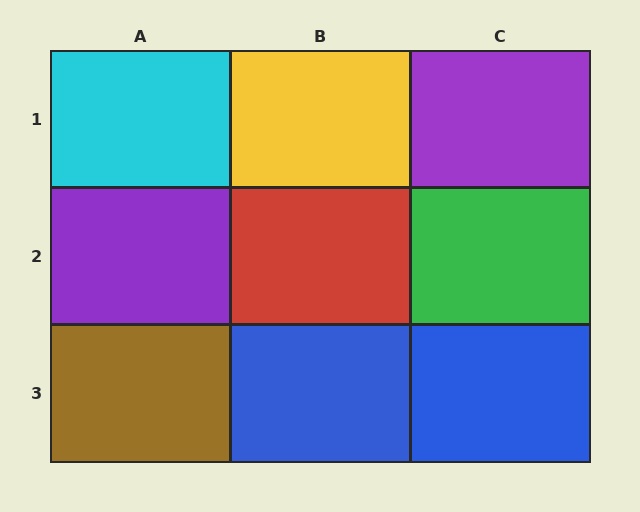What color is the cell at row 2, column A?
Purple.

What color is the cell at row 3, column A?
Brown.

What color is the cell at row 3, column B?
Blue.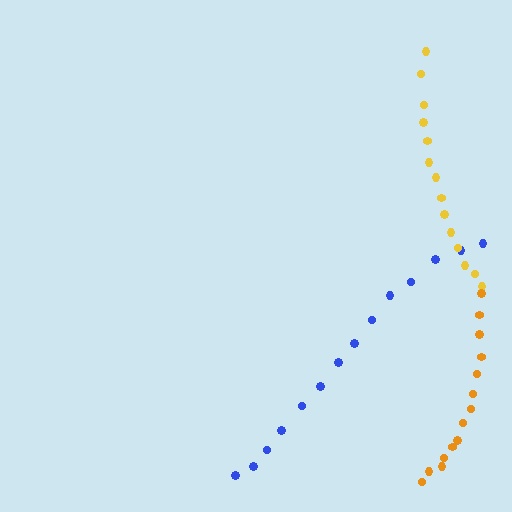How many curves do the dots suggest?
There are 3 distinct paths.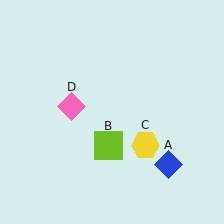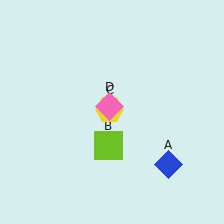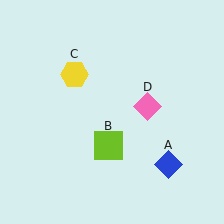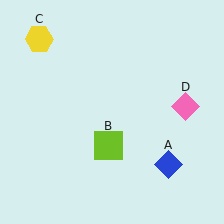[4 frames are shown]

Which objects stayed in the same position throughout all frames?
Blue diamond (object A) and lime square (object B) remained stationary.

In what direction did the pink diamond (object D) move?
The pink diamond (object D) moved right.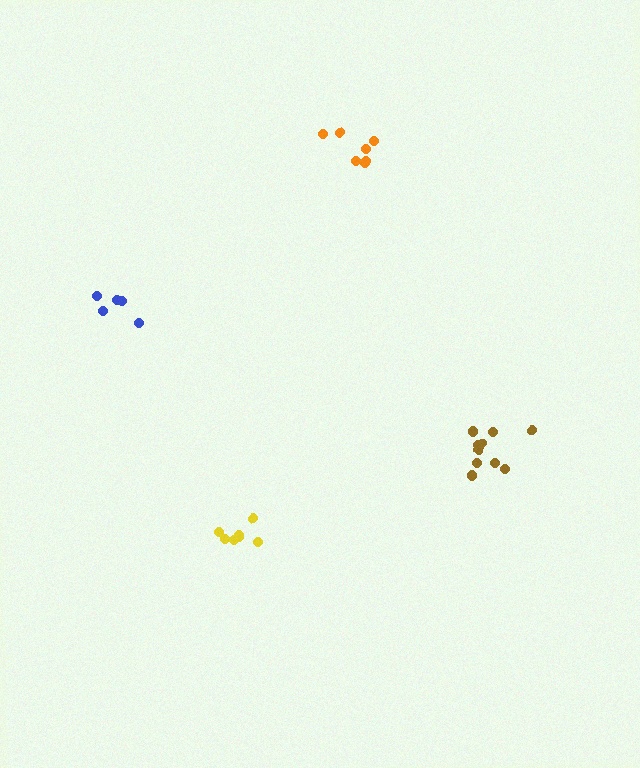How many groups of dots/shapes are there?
There are 4 groups.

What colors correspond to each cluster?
The clusters are colored: blue, brown, yellow, orange.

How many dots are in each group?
Group 1: 5 dots, Group 2: 10 dots, Group 3: 7 dots, Group 4: 7 dots (29 total).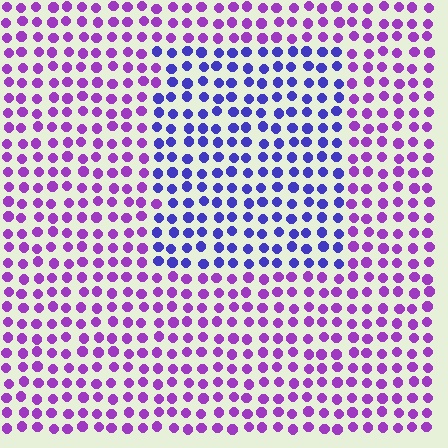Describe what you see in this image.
The image is filled with small purple elements in a uniform arrangement. A rectangle-shaped region is visible where the elements are tinted to a slightly different hue, forming a subtle color boundary.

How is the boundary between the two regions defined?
The boundary is defined purely by a slight shift in hue (about 42 degrees). Spacing, size, and orientation are identical on both sides.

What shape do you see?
I see a rectangle.